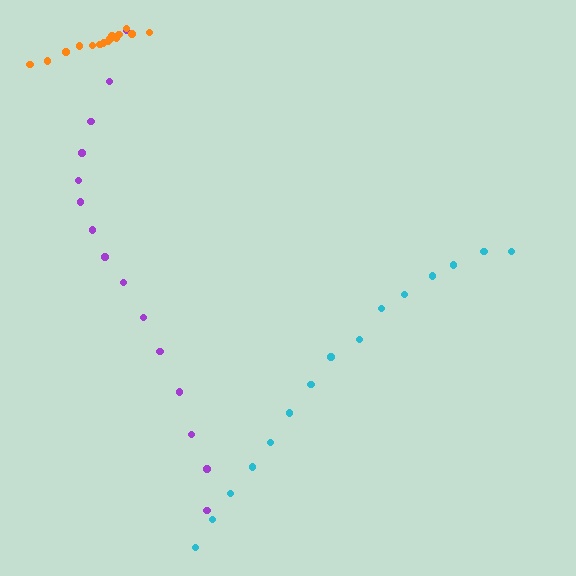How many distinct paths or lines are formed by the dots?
There are 3 distinct paths.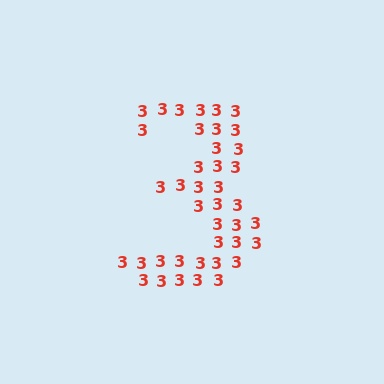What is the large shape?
The large shape is the digit 3.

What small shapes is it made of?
It is made of small digit 3's.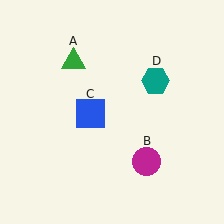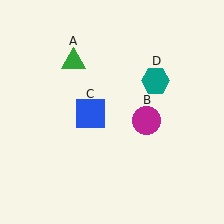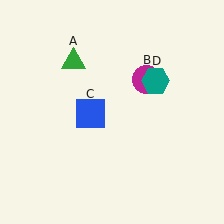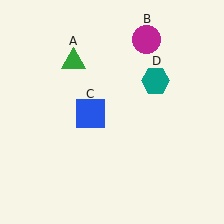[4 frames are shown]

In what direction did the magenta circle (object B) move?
The magenta circle (object B) moved up.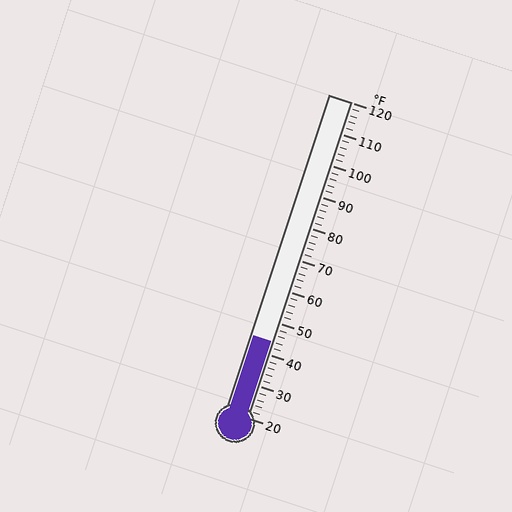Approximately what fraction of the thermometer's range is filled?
The thermometer is filled to approximately 25% of its range.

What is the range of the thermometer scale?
The thermometer scale ranges from 20°F to 120°F.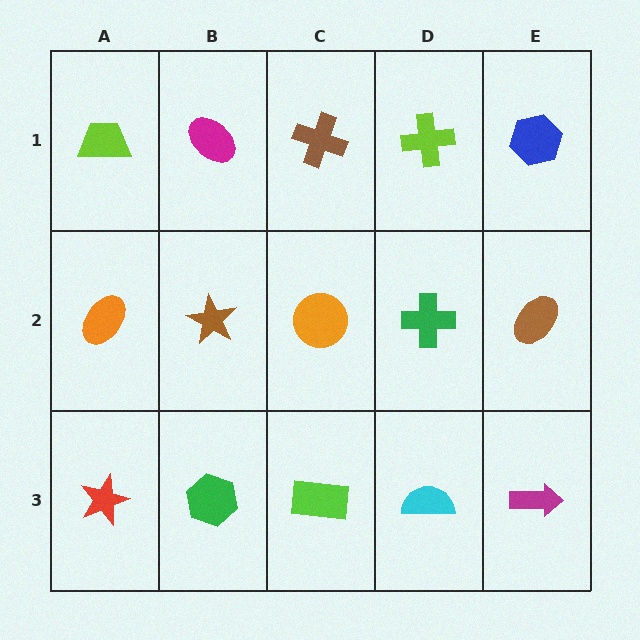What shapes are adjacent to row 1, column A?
An orange ellipse (row 2, column A), a magenta ellipse (row 1, column B).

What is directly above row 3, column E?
A brown ellipse.